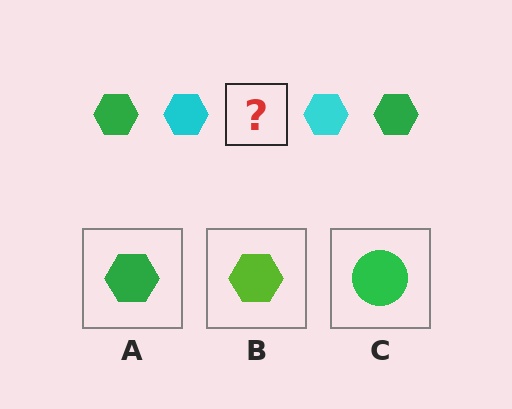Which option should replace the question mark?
Option A.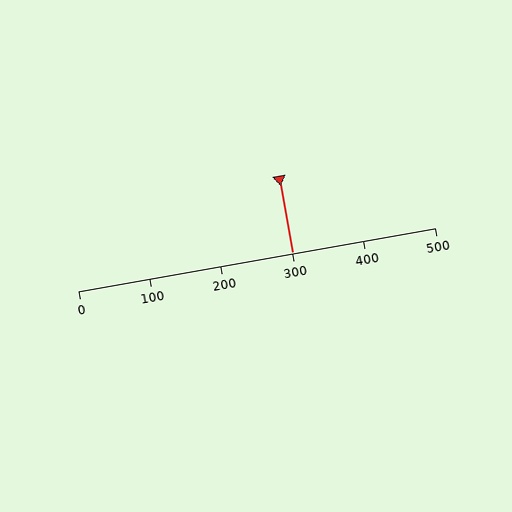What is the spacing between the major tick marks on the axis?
The major ticks are spaced 100 apart.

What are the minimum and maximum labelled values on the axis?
The axis runs from 0 to 500.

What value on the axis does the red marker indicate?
The marker indicates approximately 300.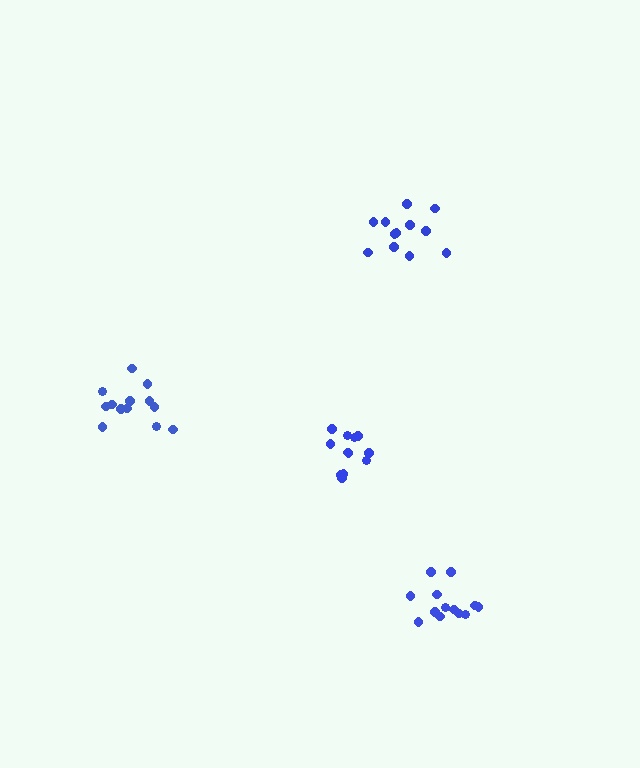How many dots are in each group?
Group 1: 13 dots, Group 2: 13 dots, Group 3: 12 dots, Group 4: 12 dots (50 total).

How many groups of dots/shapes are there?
There are 4 groups.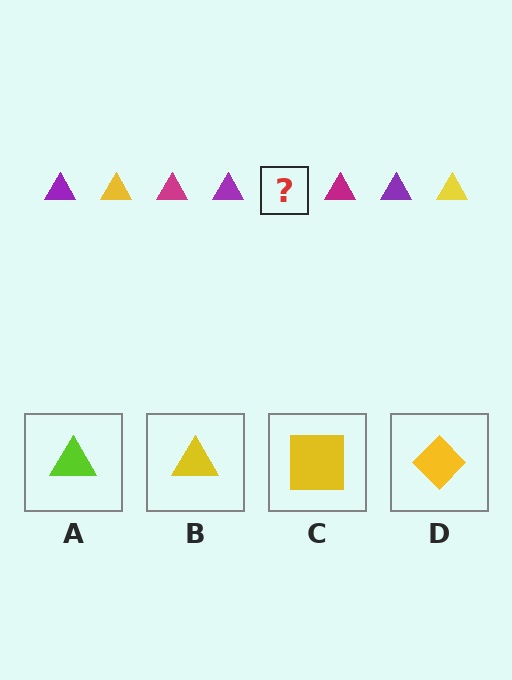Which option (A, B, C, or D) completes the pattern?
B.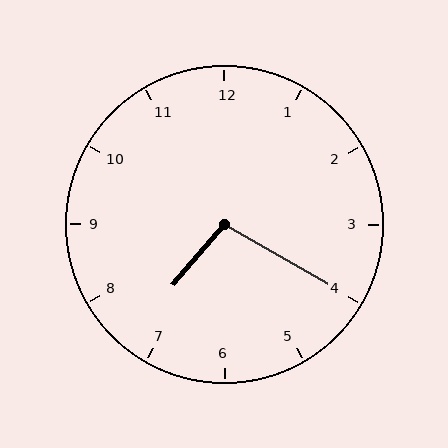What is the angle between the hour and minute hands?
Approximately 100 degrees.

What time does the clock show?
7:20.